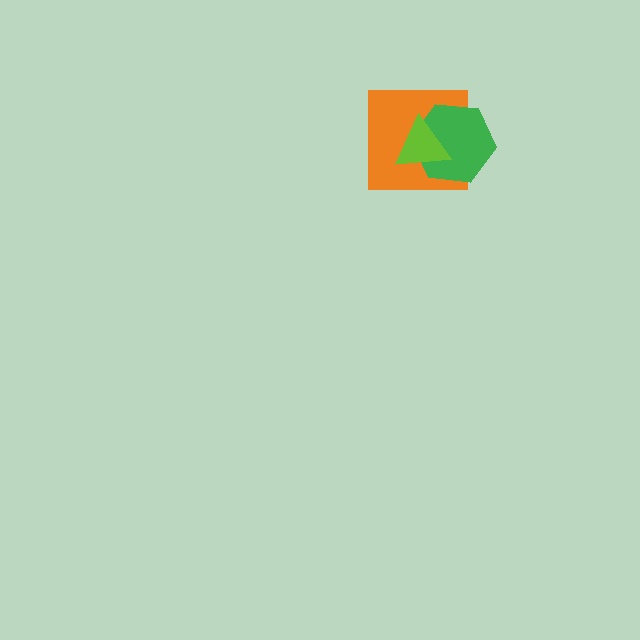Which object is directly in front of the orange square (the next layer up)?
The green hexagon is directly in front of the orange square.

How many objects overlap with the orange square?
2 objects overlap with the orange square.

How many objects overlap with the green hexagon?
2 objects overlap with the green hexagon.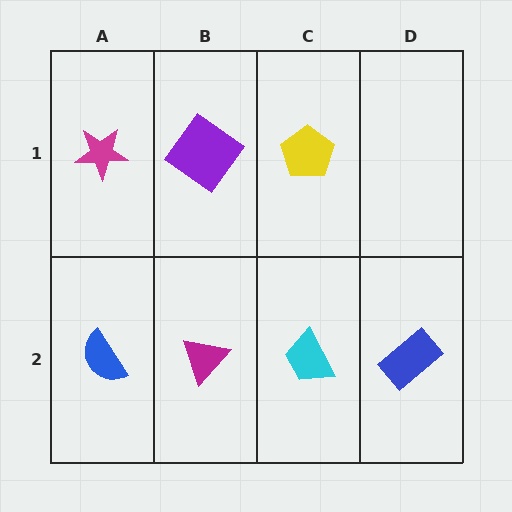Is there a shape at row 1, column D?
No, that cell is empty.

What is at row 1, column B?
A purple diamond.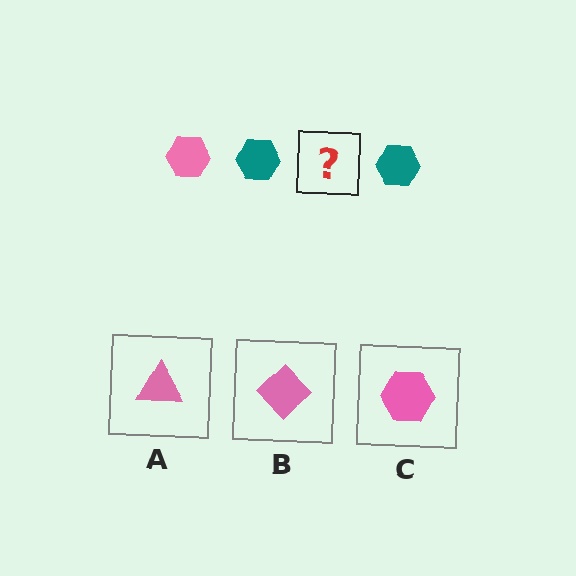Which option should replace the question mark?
Option C.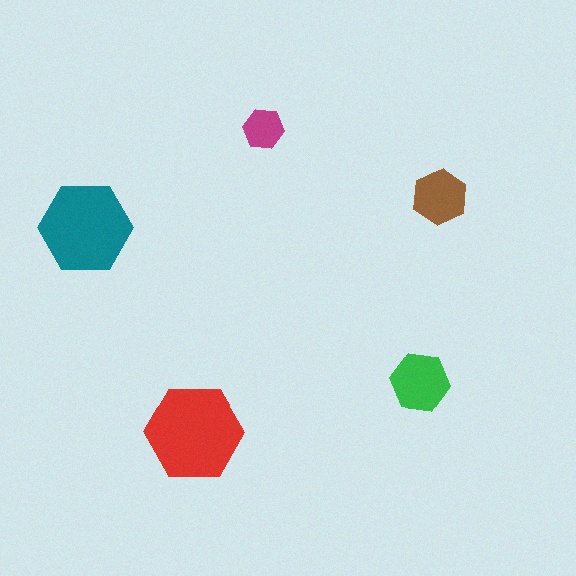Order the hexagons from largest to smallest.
the red one, the teal one, the green one, the brown one, the magenta one.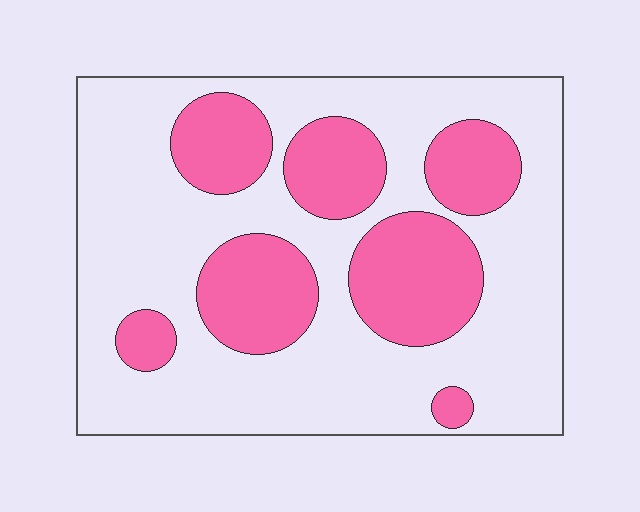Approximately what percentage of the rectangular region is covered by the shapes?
Approximately 30%.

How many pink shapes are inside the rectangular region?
7.